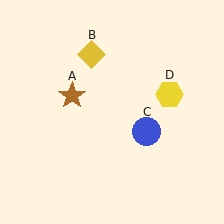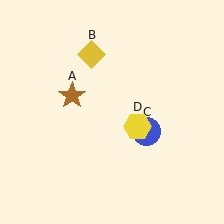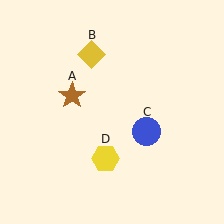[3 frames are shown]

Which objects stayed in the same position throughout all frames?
Brown star (object A) and yellow diamond (object B) and blue circle (object C) remained stationary.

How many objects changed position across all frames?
1 object changed position: yellow hexagon (object D).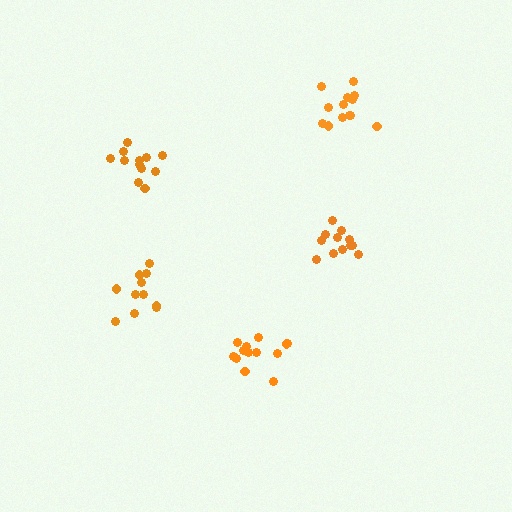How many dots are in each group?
Group 1: 11 dots, Group 2: 12 dots, Group 3: 12 dots, Group 4: 13 dots, Group 5: 13 dots (61 total).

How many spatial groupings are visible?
There are 5 spatial groupings.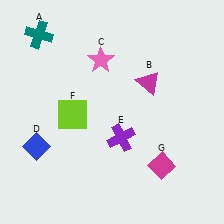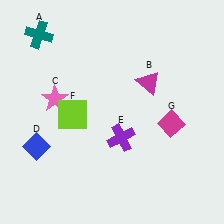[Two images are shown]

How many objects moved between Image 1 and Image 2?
2 objects moved between the two images.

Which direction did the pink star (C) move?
The pink star (C) moved left.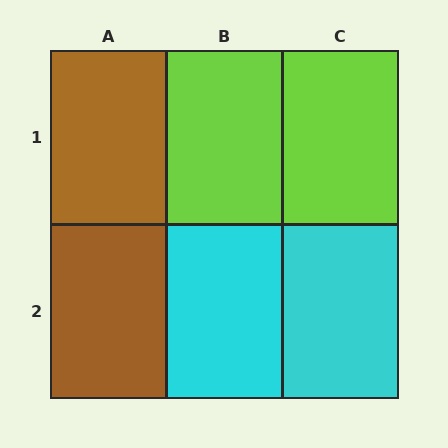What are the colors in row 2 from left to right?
Brown, cyan, cyan.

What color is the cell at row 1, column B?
Lime.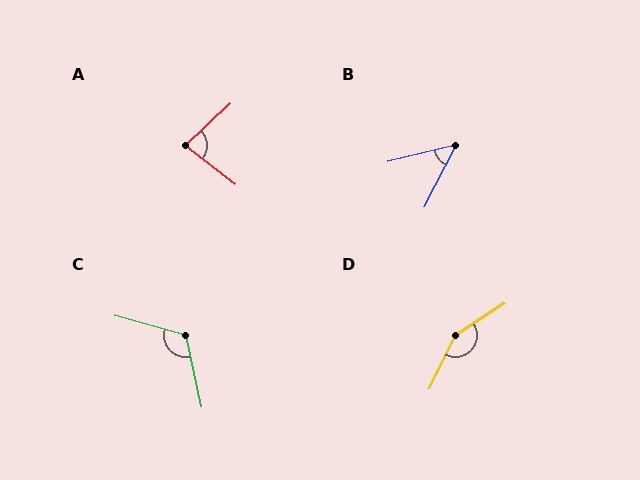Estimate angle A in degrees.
Approximately 81 degrees.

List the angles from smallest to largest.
B (49°), A (81°), C (117°), D (150°).